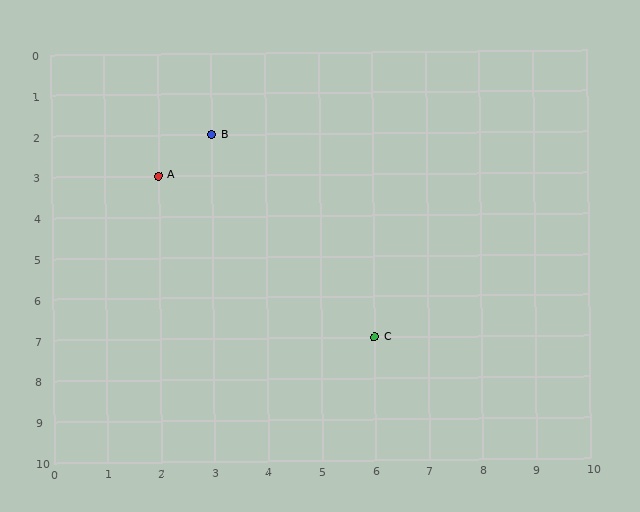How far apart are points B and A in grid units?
Points B and A are 1 column and 1 row apart (about 1.4 grid units diagonally).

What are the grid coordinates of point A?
Point A is at grid coordinates (2, 3).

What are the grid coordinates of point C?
Point C is at grid coordinates (6, 7).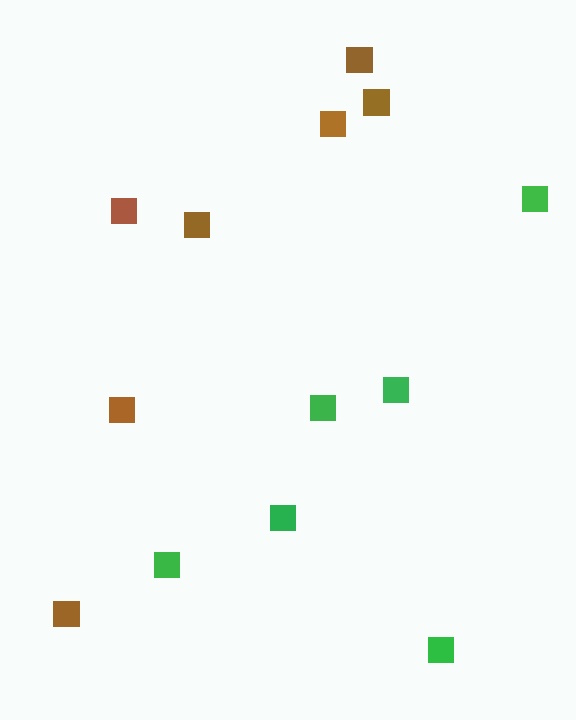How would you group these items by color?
There are 2 groups: one group of brown squares (7) and one group of green squares (6).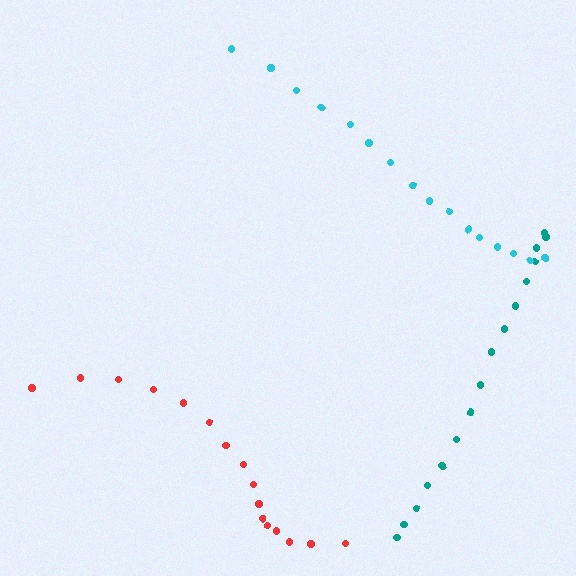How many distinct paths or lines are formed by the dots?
There are 3 distinct paths.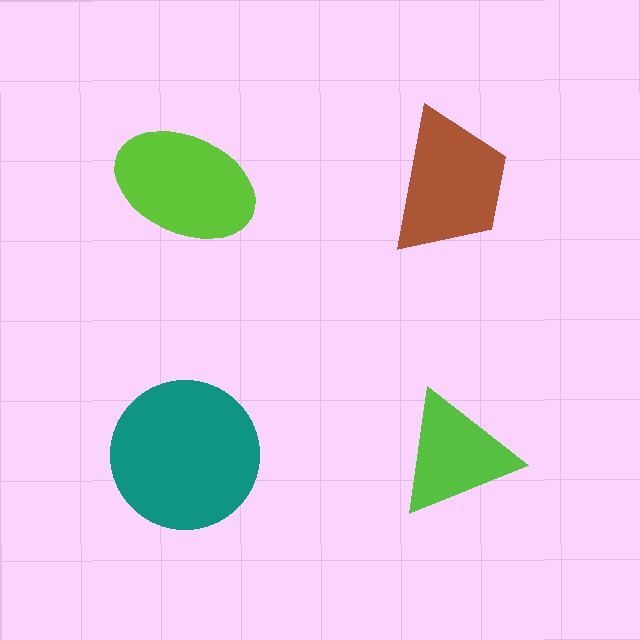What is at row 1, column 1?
A lime ellipse.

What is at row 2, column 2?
A lime triangle.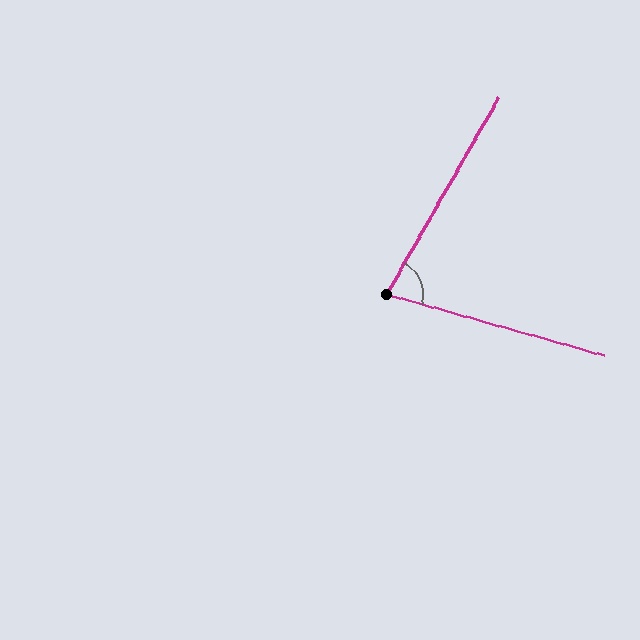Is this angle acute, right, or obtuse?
It is acute.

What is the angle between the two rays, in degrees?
Approximately 76 degrees.